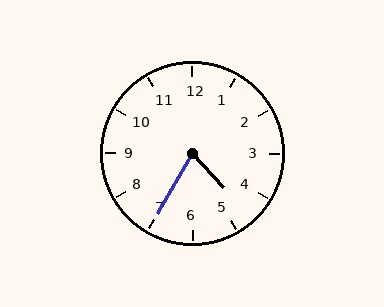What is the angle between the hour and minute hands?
Approximately 72 degrees.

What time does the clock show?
4:35.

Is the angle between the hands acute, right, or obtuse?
It is acute.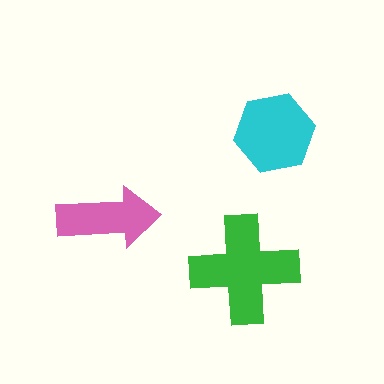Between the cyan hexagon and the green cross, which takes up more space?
The green cross.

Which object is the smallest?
The pink arrow.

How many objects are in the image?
There are 3 objects in the image.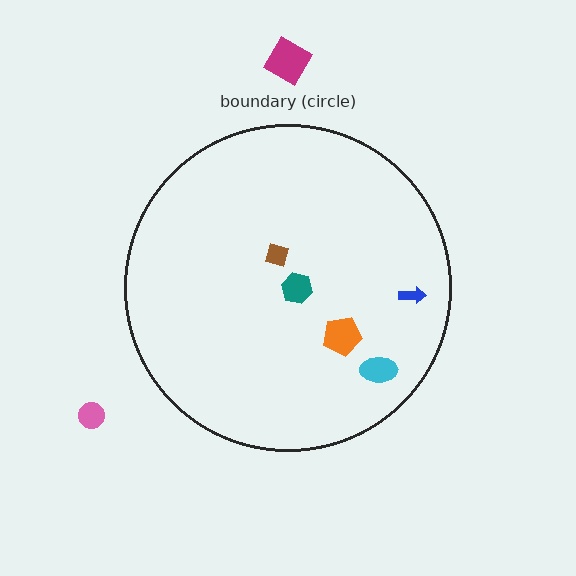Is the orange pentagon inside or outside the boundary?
Inside.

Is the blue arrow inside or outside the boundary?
Inside.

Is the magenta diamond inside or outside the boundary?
Outside.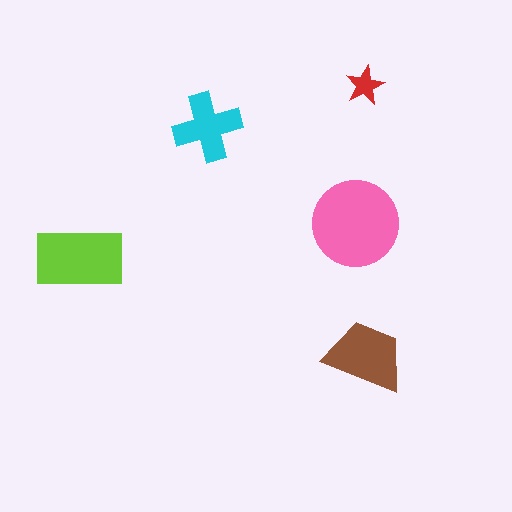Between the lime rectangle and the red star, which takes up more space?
The lime rectangle.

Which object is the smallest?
The red star.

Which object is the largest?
The pink circle.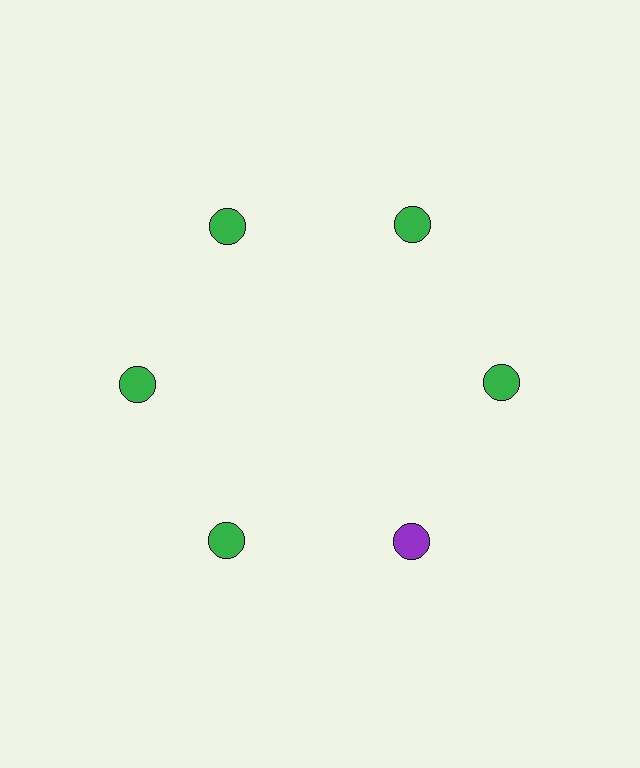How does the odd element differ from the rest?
It has a different color: purple instead of green.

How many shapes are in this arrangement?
There are 6 shapes arranged in a ring pattern.